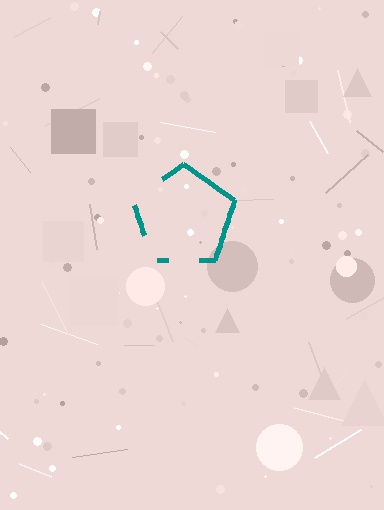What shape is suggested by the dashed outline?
The dashed outline suggests a pentagon.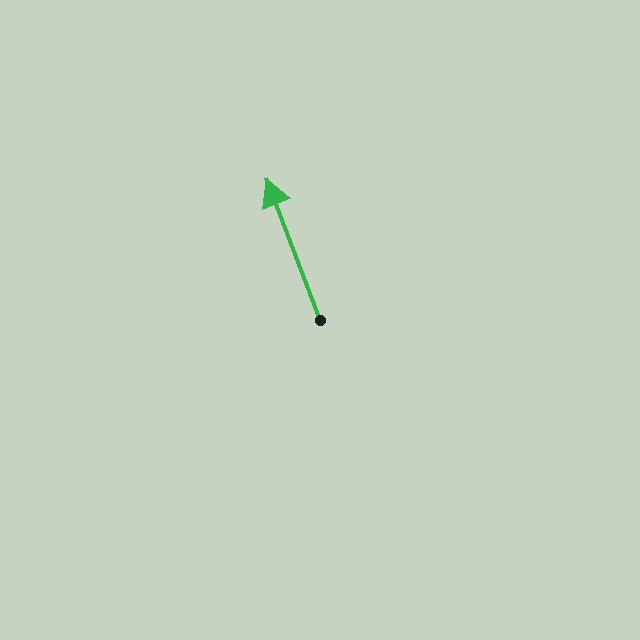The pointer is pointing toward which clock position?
Roughly 11 o'clock.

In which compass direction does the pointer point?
North.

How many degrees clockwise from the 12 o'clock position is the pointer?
Approximately 339 degrees.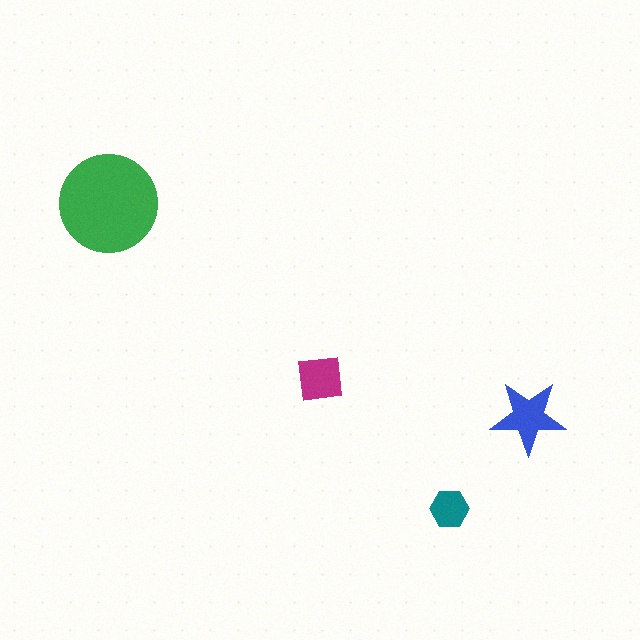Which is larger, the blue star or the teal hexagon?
The blue star.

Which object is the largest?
The green circle.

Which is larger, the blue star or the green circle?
The green circle.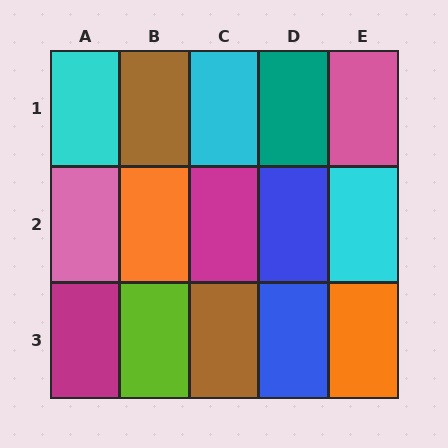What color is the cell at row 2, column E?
Cyan.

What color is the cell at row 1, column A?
Cyan.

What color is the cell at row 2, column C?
Magenta.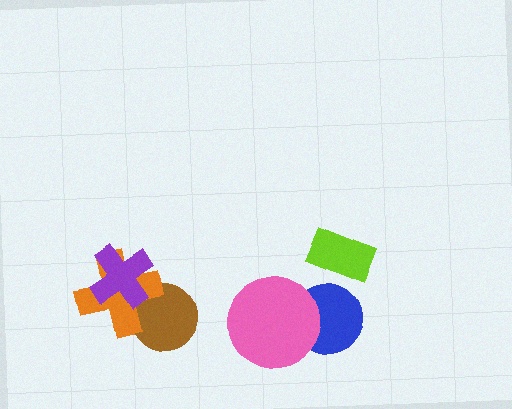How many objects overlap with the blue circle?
1 object overlaps with the blue circle.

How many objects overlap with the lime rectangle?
0 objects overlap with the lime rectangle.